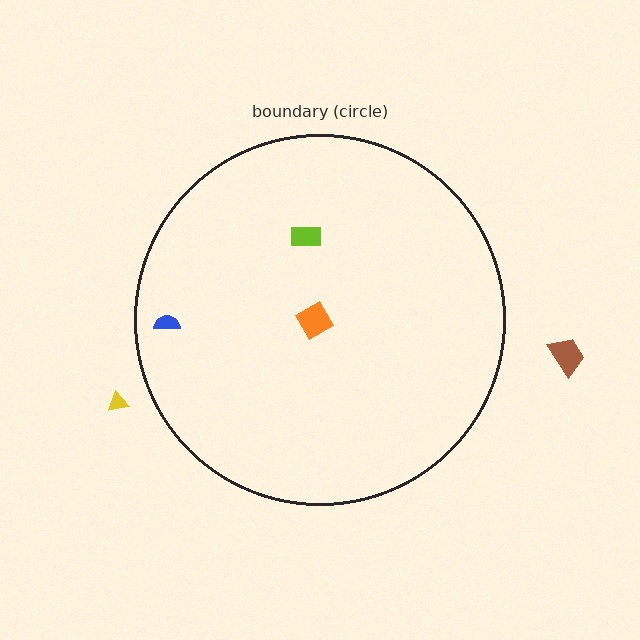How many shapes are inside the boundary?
3 inside, 2 outside.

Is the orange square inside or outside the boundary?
Inside.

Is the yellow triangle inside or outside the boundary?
Outside.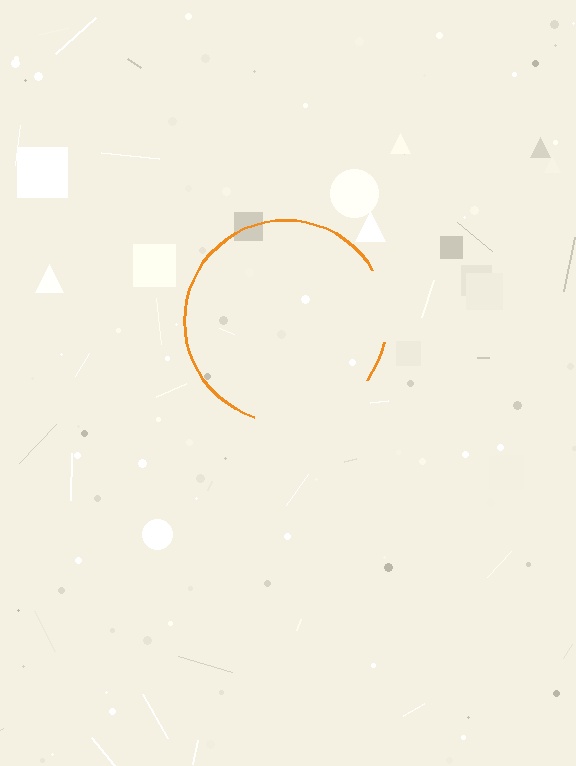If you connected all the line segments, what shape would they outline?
They would outline a circle.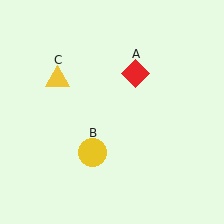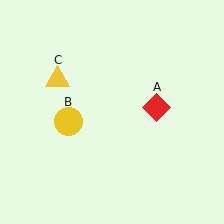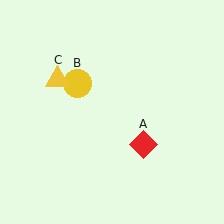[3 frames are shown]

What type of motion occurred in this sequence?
The red diamond (object A), yellow circle (object B) rotated clockwise around the center of the scene.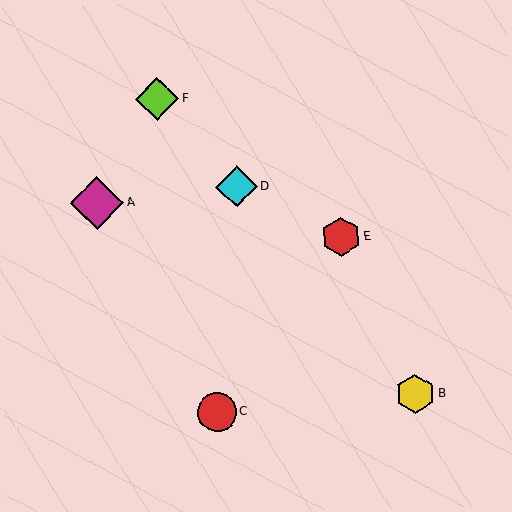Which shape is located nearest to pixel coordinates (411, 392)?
The yellow hexagon (labeled B) at (415, 394) is nearest to that location.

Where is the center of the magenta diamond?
The center of the magenta diamond is at (97, 203).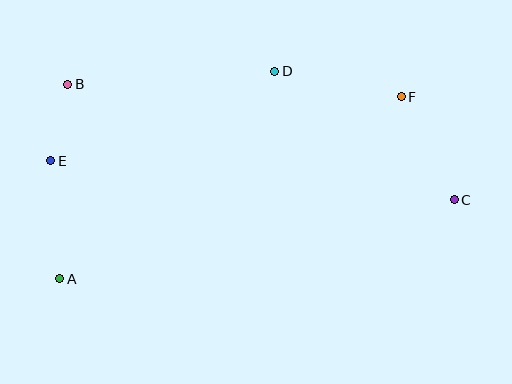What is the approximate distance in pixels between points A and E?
The distance between A and E is approximately 119 pixels.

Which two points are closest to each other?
Points B and E are closest to each other.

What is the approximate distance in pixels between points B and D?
The distance between B and D is approximately 207 pixels.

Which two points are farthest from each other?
Points C and E are farthest from each other.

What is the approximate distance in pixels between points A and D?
The distance between A and D is approximately 299 pixels.